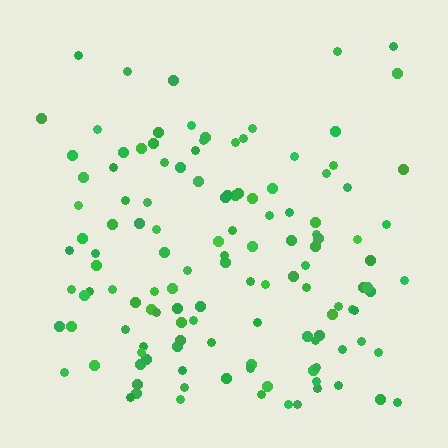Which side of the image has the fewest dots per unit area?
The top.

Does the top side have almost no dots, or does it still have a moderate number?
Still a moderate number, just noticeably fewer than the bottom.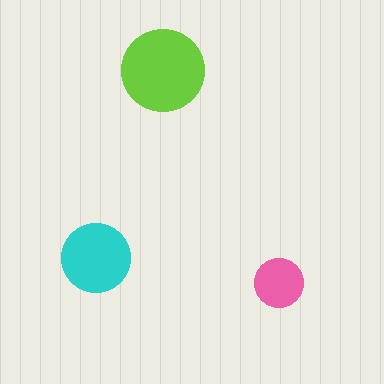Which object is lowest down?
The pink circle is bottommost.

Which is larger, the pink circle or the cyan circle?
The cyan one.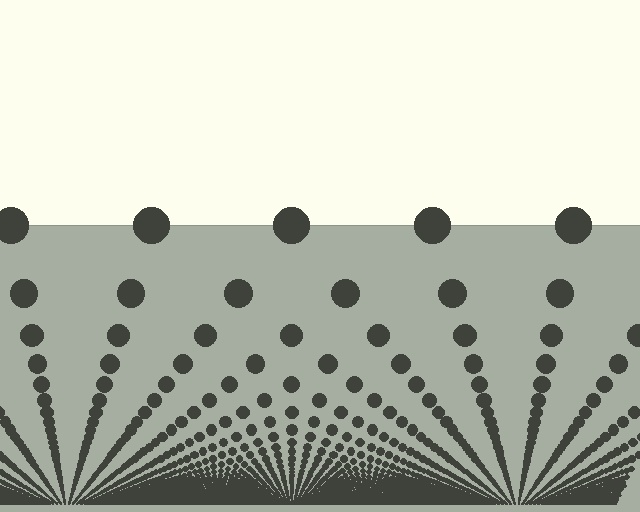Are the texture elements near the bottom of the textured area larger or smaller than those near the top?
Smaller. The gradient is inverted — elements near the bottom are smaller and denser.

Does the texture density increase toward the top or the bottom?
Density increases toward the bottom.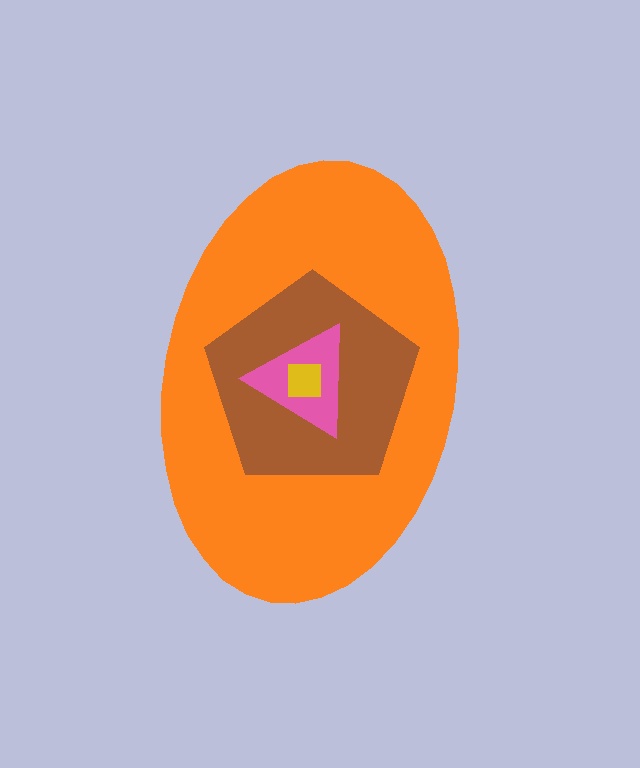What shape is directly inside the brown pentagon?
The pink triangle.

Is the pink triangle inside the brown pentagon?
Yes.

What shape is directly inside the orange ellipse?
The brown pentagon.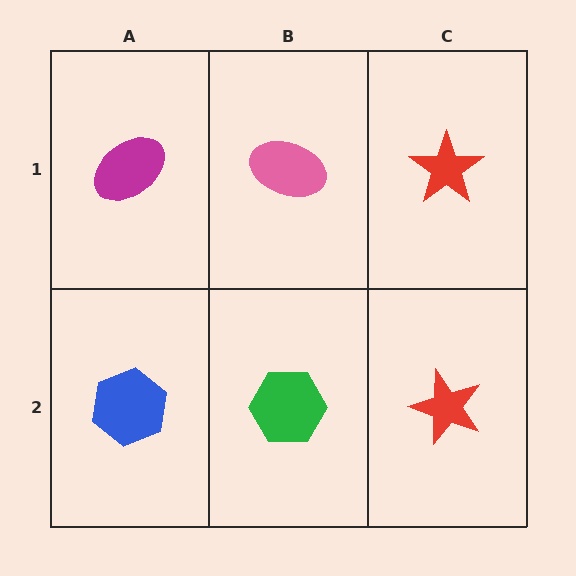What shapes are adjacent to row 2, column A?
A magenta ellipse (row 1, column A), a green hexagon (row 2, column B).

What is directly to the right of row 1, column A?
A pink ellipse.